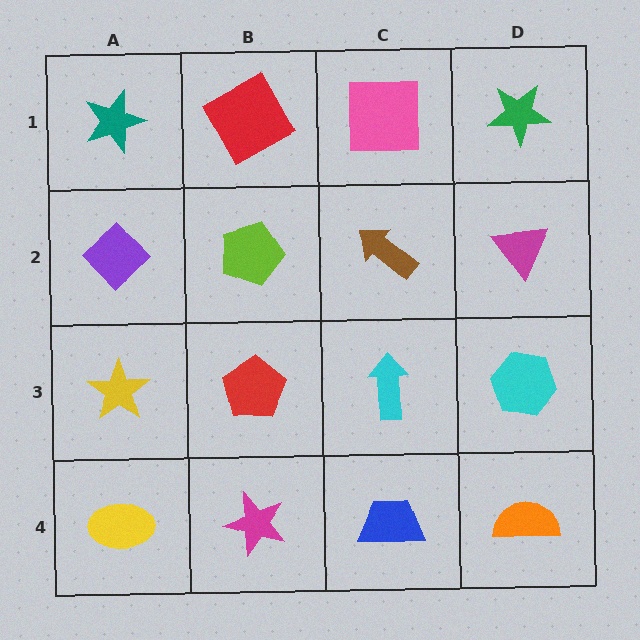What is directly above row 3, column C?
A brown arrow.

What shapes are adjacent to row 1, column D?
A magenta triangle (row 2, column D), a pink square (row 1, column C).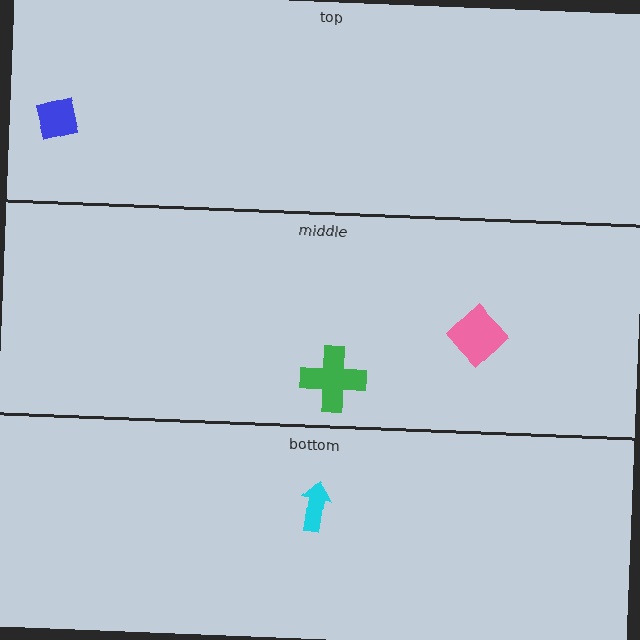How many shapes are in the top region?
1.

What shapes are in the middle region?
The pink diamond, the green cross.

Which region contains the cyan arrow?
The bottom region.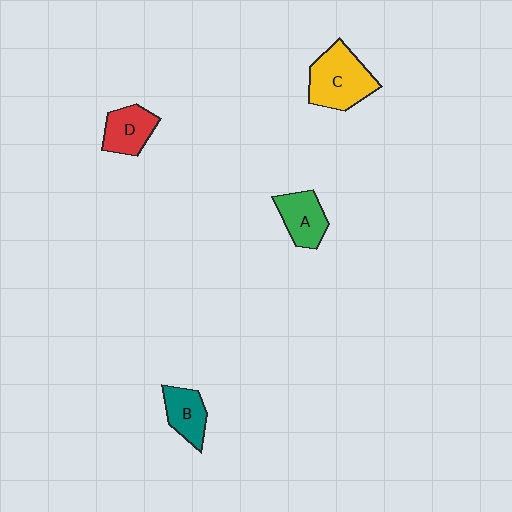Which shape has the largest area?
Shape C (yellow).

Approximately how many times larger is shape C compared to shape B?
Approximately 1.7 times.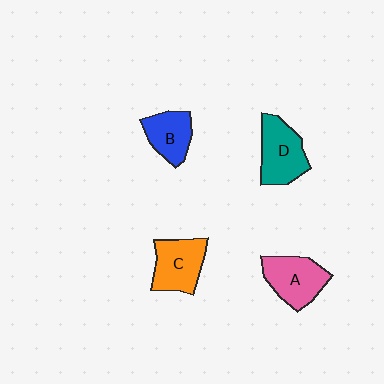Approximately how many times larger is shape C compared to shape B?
Approximately 1.3 times.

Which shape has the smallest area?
Shape B (blue).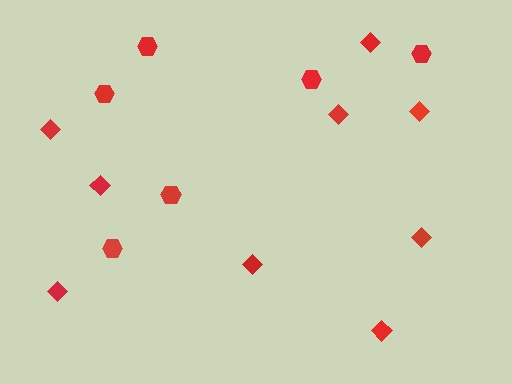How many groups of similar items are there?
There are 2 groups: one group of hexagons (6) and one group of diamonds (9).